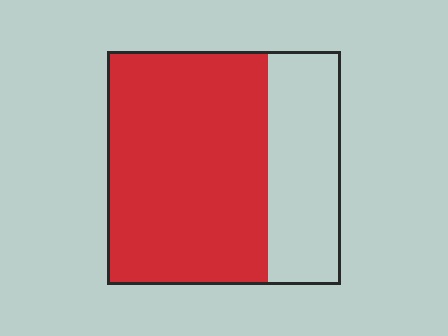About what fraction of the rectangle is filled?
About two thirds (2/3).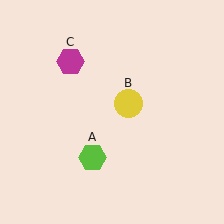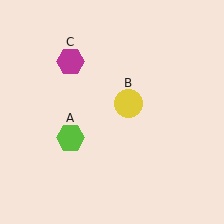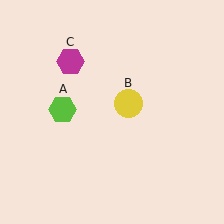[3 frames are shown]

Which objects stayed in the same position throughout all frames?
Yellow circle (object B) and magenta hexagon (object C) remained stationary.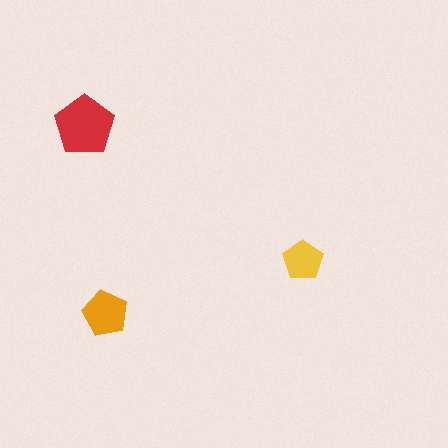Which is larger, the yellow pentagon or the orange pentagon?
The orange one.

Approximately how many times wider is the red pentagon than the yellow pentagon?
About 1.5 times wider.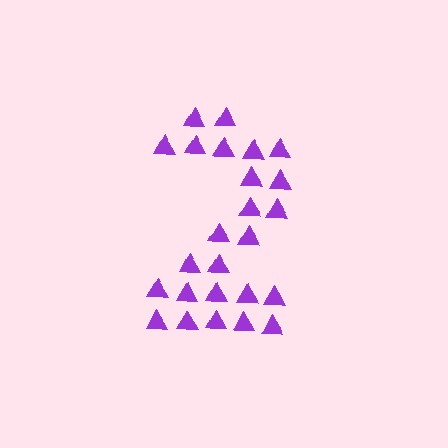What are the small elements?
The small elements are triangles.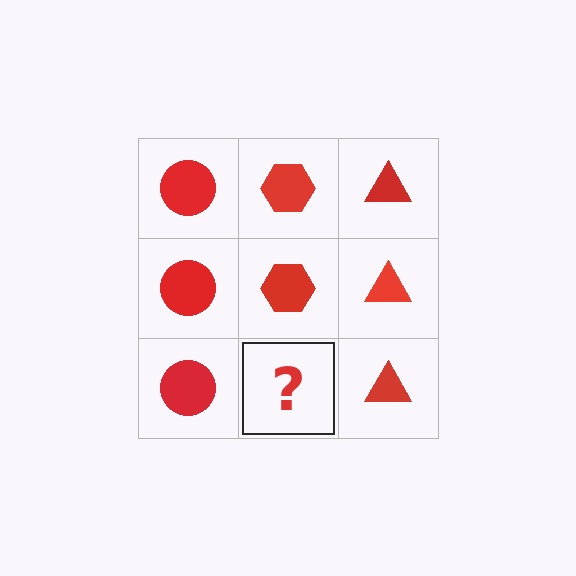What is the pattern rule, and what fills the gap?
The rule is that each column has a consistent shape. The gap should be filled with a red hexagon.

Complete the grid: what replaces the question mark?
The question mark should be replaced with a red hexagon.